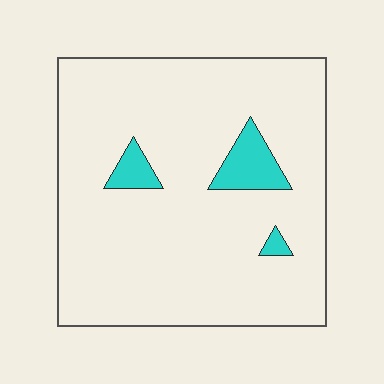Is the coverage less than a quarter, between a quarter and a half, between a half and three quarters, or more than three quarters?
Less than a quarter.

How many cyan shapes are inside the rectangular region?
3.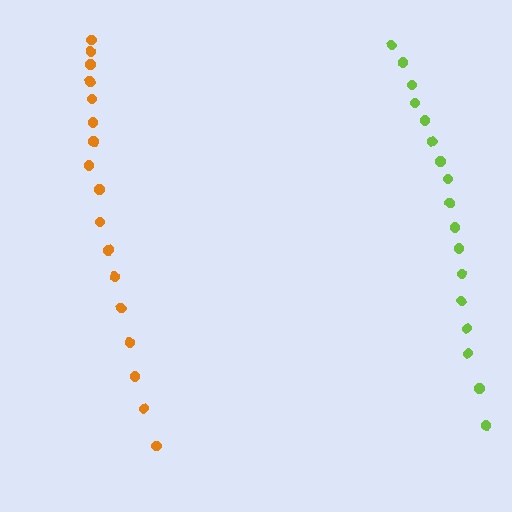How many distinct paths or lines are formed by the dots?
There are 2 distinct paths.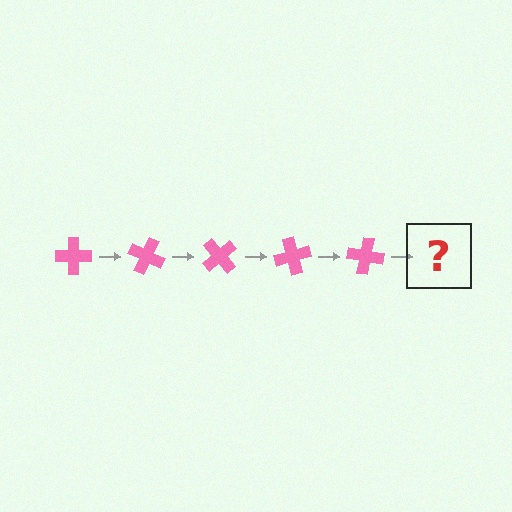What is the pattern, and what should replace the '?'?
The pattern is that the cross rotates 25 degrees each step. The '?' should be a pink cross rotated 125 degrees.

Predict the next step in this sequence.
The next step is a pink cross rotated 125 degrees.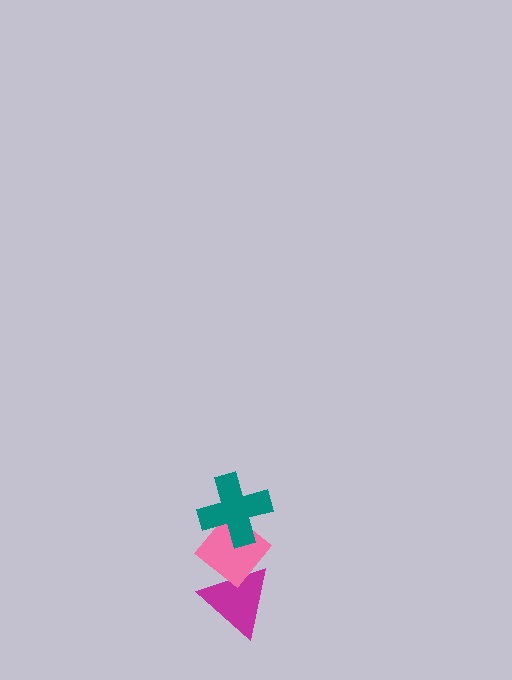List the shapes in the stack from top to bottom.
From top to bottom: the teal cross, the pink diamond, the magenta triangle.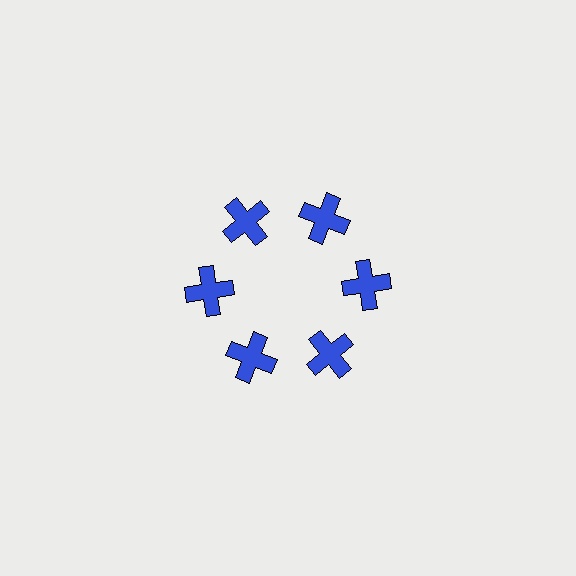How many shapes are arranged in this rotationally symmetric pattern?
There are 6 shapes, arranged in 6 groups of 1.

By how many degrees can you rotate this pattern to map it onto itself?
The pattern maps onto itself every 60 degrees of rotation.